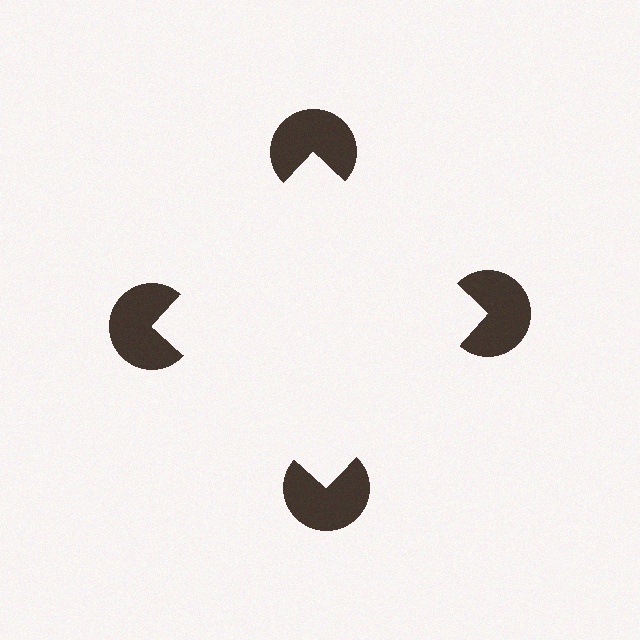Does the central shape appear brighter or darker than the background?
It typically appears slightly brighter than the background, even though no actual brightness change is drawn.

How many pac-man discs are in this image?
There are 4 — one at each vertex of the illusory square.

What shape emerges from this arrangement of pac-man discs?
An illusory square — its edges are inferred from the aligned wedge cuts in the pac-man discs, not physically drawn.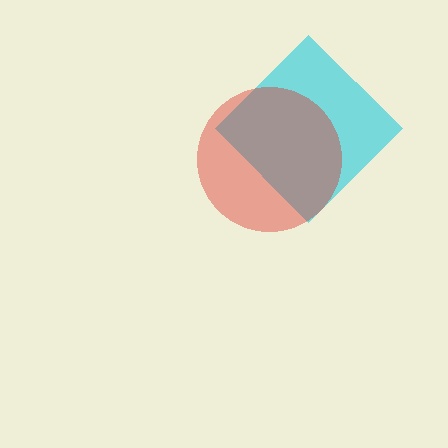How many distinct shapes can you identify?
There are 2 distinct shapes: a cyan diamond, a red circle.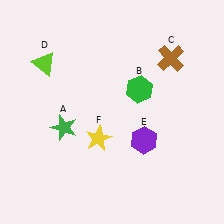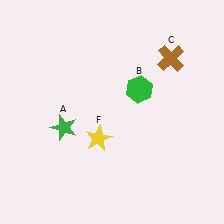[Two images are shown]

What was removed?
The lime triangle (D), the purple hexagon (E) were removed in Image 2.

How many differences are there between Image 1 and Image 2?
There are 2 differences between the two images.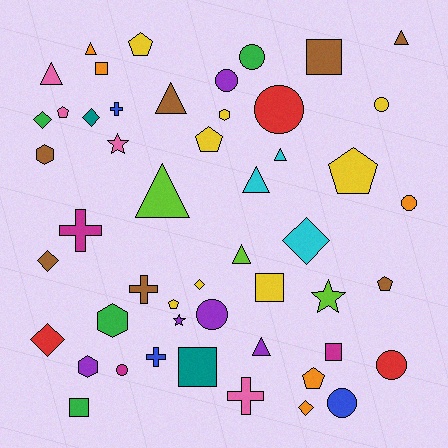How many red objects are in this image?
There are 3 red objects.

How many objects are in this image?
There are 50 objects.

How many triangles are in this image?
There are 9 triangles.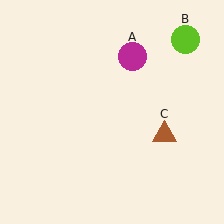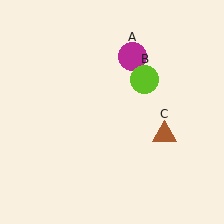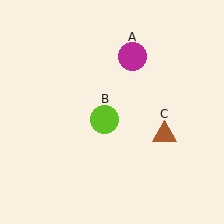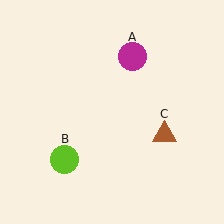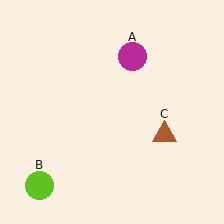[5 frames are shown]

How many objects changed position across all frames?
1 object changed position: lime circle (object B).